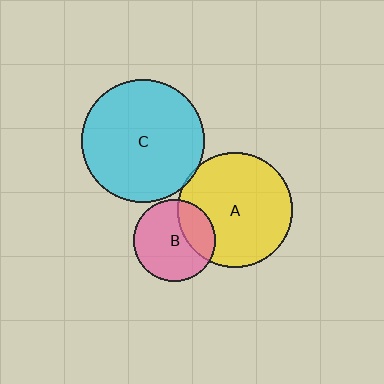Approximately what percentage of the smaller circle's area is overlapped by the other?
Approximately 30%.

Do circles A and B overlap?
Yes.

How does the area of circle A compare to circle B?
Approximately 2.0 times.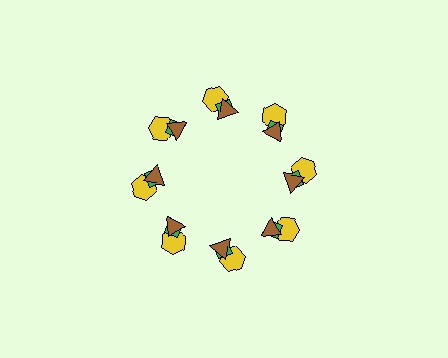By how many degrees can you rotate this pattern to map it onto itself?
The pattern maps onto itself every 45 degrees of rotation.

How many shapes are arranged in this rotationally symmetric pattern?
There are 24 shapes, arranged in 8 groups of 3.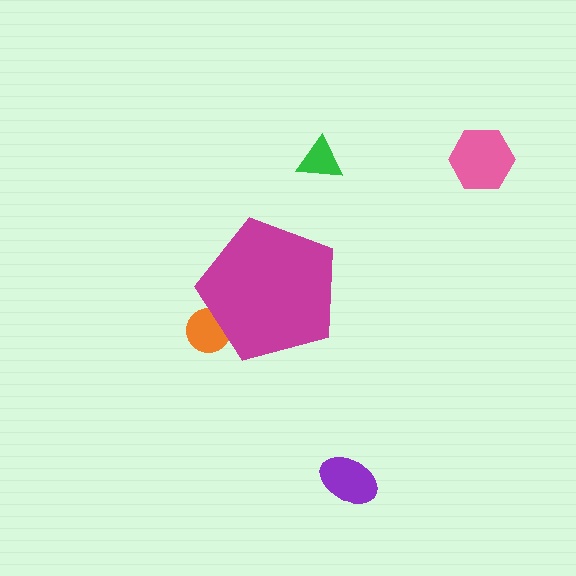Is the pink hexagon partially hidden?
No, the pink hexagon is fully visible.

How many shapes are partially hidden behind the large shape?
1 shape is partially hidden.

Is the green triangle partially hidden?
No, the green triangle is fully visible.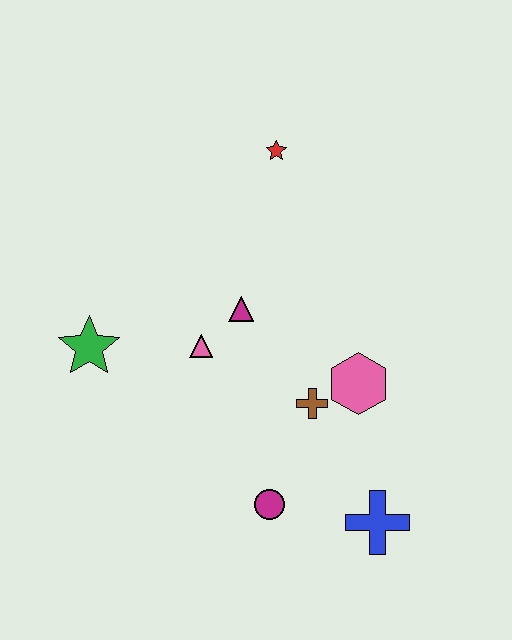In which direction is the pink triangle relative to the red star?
The pink triangle is below the red star.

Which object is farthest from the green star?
The blue cross is farthest from the green star.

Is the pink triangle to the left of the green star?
No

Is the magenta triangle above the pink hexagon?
Yes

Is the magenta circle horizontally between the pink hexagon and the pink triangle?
Yes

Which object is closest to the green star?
The pink triangle is closest to the green star.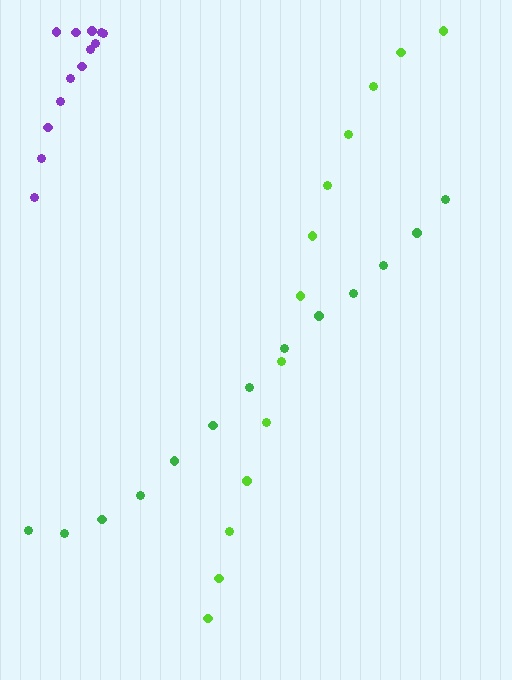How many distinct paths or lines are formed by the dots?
There are 3 distinct paths.